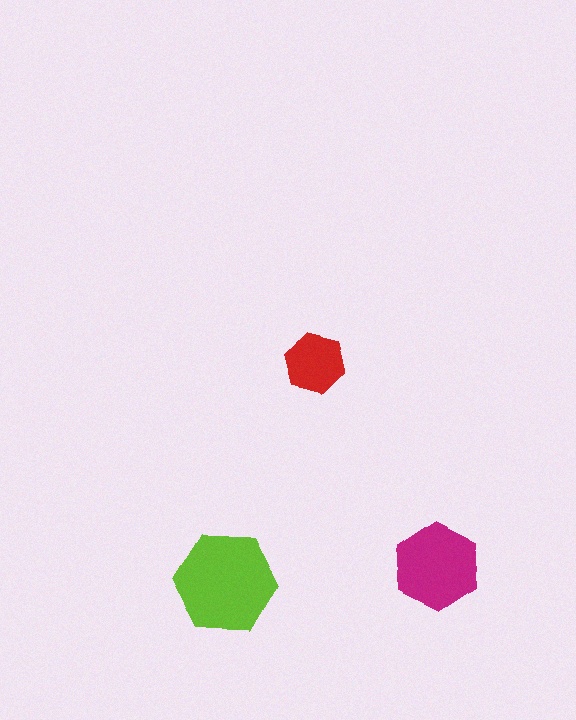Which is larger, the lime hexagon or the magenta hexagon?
The lime one.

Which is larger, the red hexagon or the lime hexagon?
The lime one.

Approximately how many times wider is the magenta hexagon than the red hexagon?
About 1.5 times wider.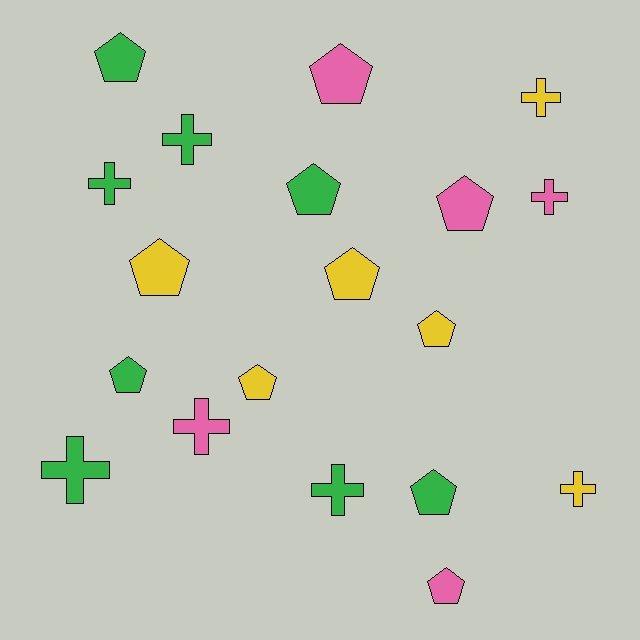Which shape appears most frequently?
Pentagon, with 11 objects.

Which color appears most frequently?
Green, with 8 objects.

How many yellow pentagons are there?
There are 4 yellow pentagons.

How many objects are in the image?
There are 19 objects.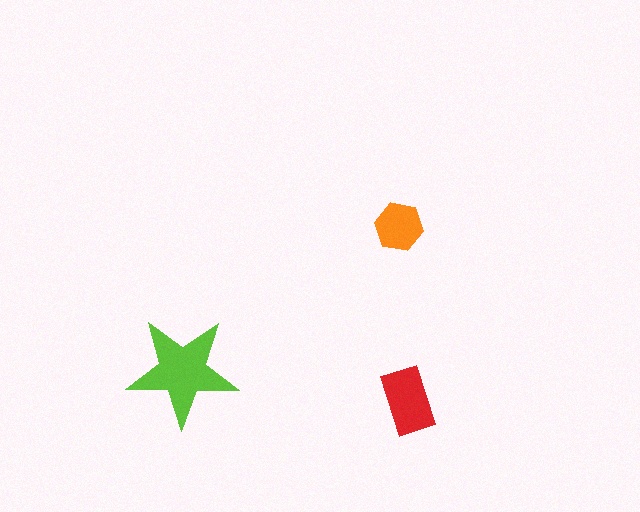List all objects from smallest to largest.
The orange hexagon, the red rectangle, the lime star.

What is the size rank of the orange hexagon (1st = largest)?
3rd.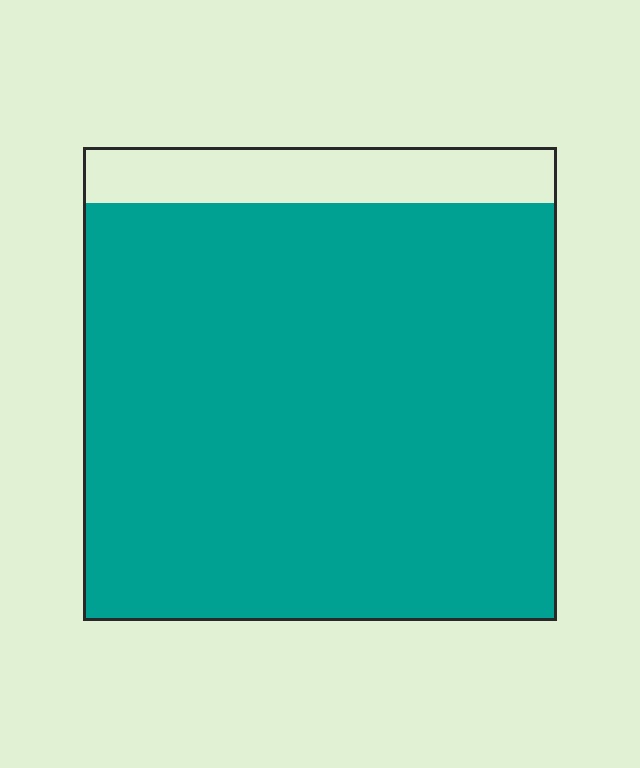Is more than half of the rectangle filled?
Yes.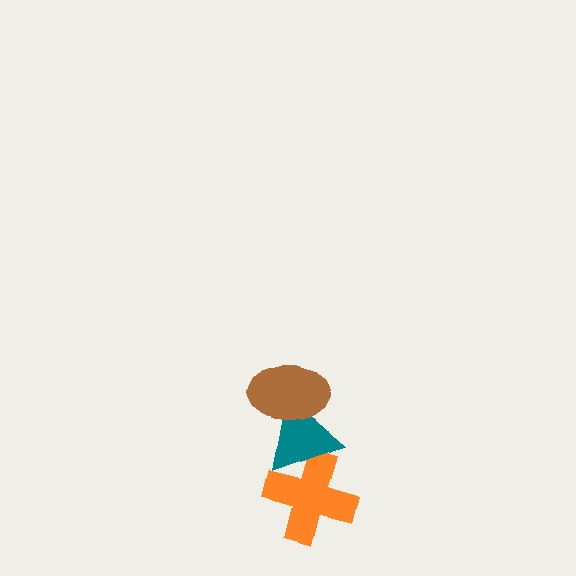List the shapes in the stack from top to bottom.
From top to bottom: the brown ellipse, the teal triangle, the orange cross.